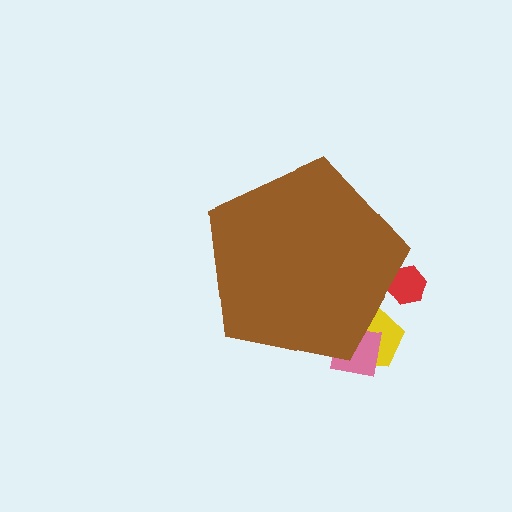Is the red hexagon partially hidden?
Yes, the red hexagon is partially hidden behind the brown pentagon.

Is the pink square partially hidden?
Yes, the pink square is partially hidden behind the brown pentagon.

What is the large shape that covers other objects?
A brown pentagon.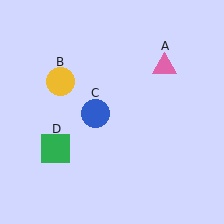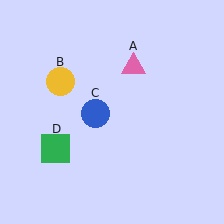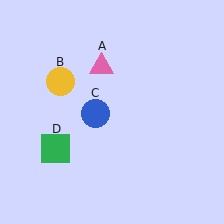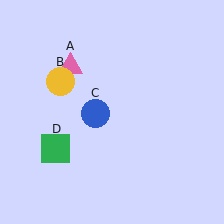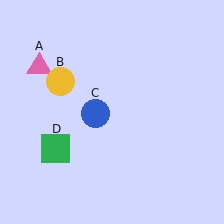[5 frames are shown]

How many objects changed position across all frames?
1 object changed position: pink triangle (object A).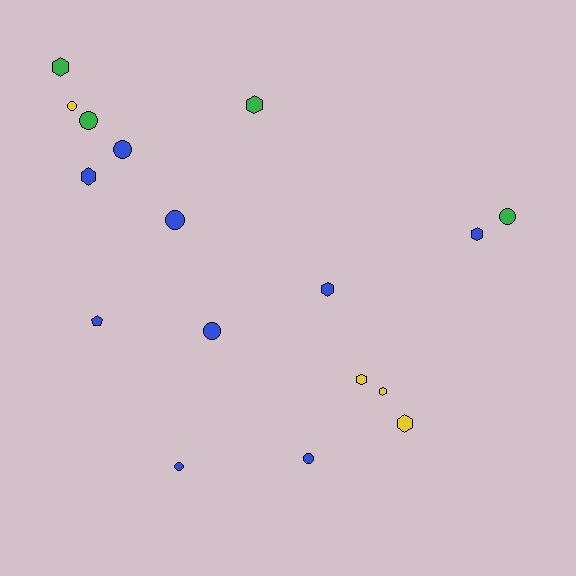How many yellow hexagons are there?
There are 3 yellow hexagons.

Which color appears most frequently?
Blue, with 9 objects.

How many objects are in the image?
There are 17 objects.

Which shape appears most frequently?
Circle, with 8 objects.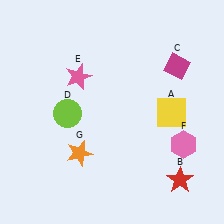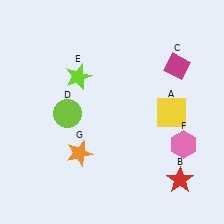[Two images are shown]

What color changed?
The star (E) changed from pink in Image 1 to lime in Image 2.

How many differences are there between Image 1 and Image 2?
There is 1 difference between the two images.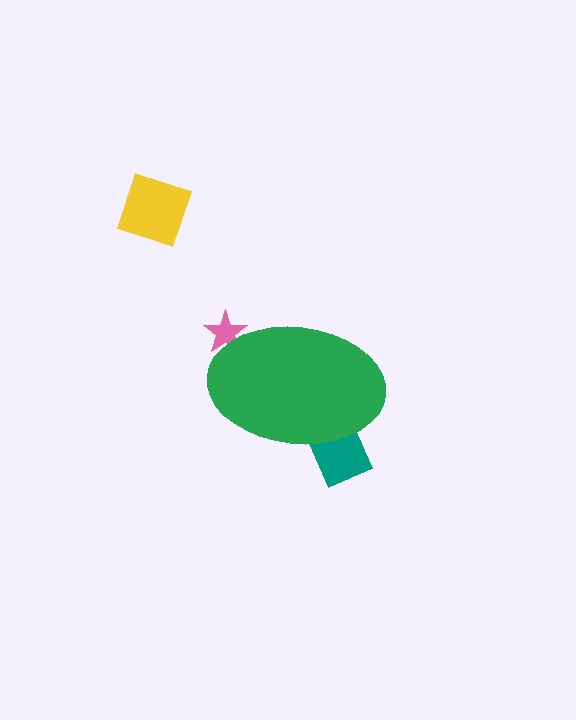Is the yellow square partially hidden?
No, the yellow square is fully visible.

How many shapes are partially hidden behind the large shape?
2 shapes are partially hidden.